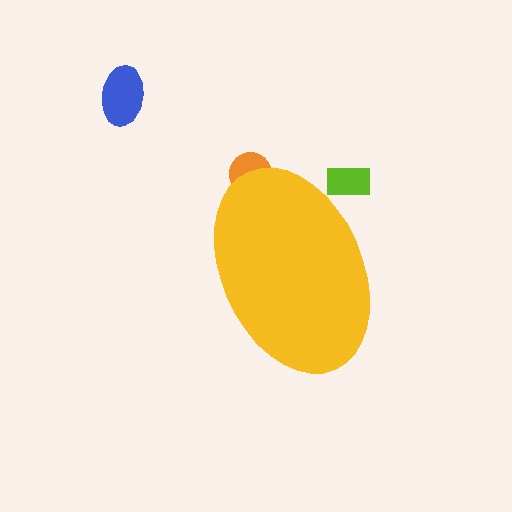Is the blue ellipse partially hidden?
No, the blue ellipse is fully visible.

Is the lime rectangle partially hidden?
Yes, the lime rectangle is partially hidden behind the yellow ellipse.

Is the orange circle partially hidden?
Yes, the orange circle is partially hidden behind the yellow ellipse.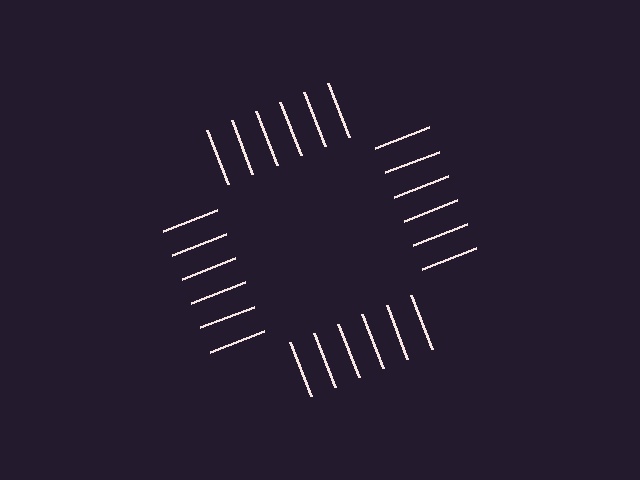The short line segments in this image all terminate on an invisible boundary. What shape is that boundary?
An illusory square — the line segments terminate on its edges but no continuous stroke is drawn.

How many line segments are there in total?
24 — 6 along each of the 4 edges.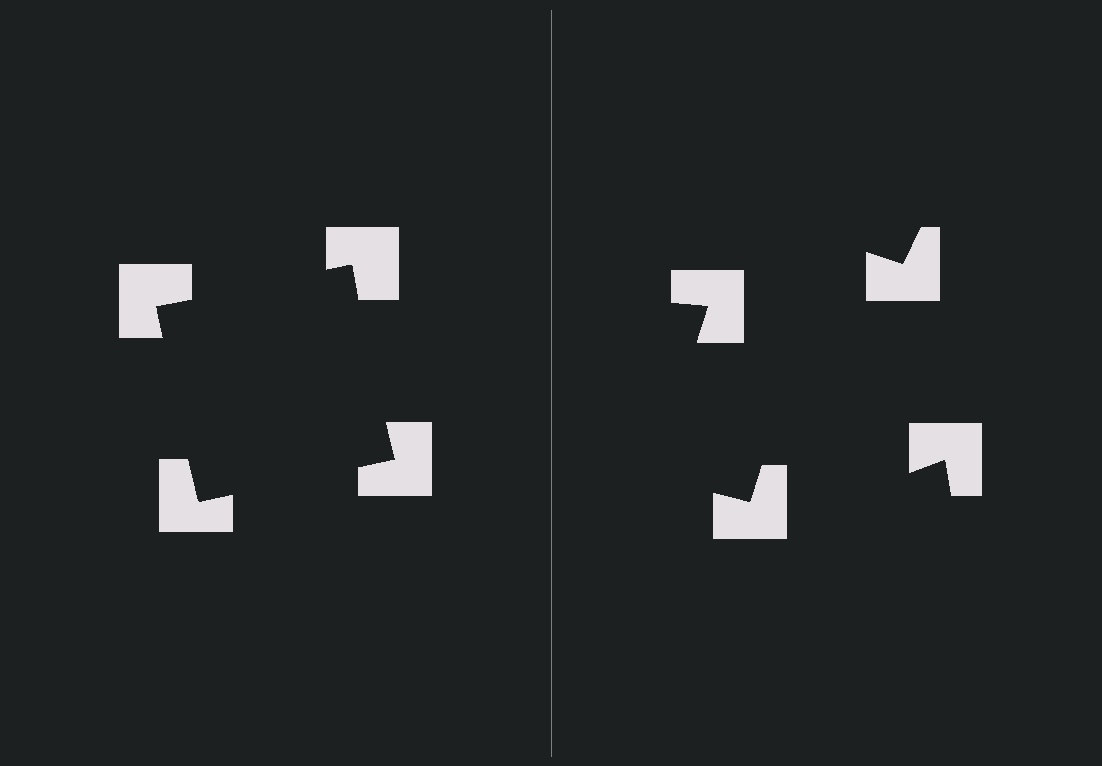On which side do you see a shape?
An illusory square appears on the left side. On the right side the wedge cuts are rotated, so no coherent shape forms.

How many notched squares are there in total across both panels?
8 — 4 on each side.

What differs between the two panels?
The notched squares are positioned identically on both sides; only the wedge orientations differ. On the left they align to a square; on the right they are misaligned.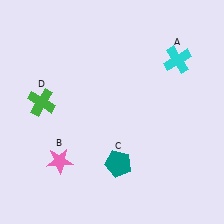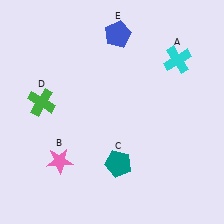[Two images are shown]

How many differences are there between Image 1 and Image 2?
There is 1 difference between the two images.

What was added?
A blue pentagon (E) was added in Image 2.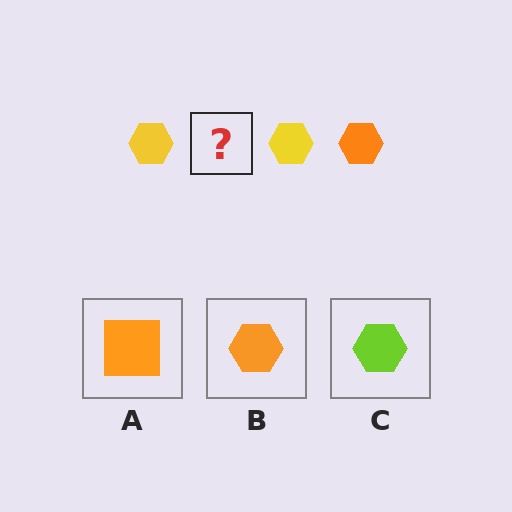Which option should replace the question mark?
Option B.